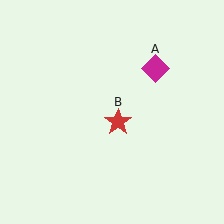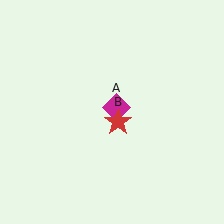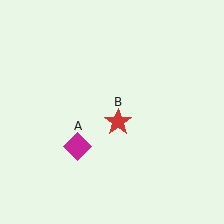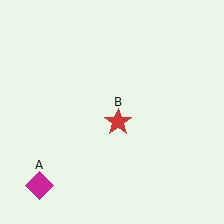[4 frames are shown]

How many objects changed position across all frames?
1 object changed position: magenta diamond (object A).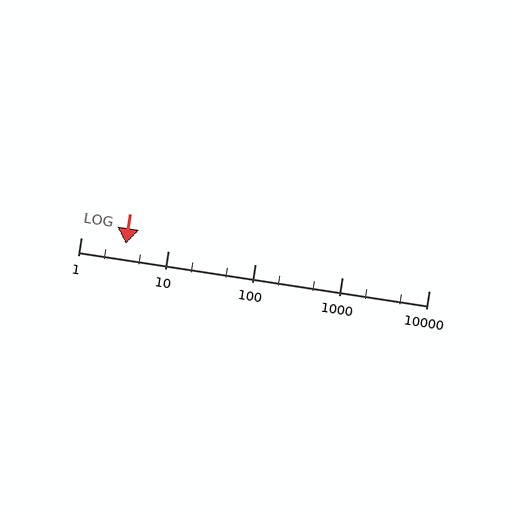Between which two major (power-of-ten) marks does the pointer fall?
The pointer is between 1 and 10.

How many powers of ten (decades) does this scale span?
The scale spans 4 decades, from 1 to 10000.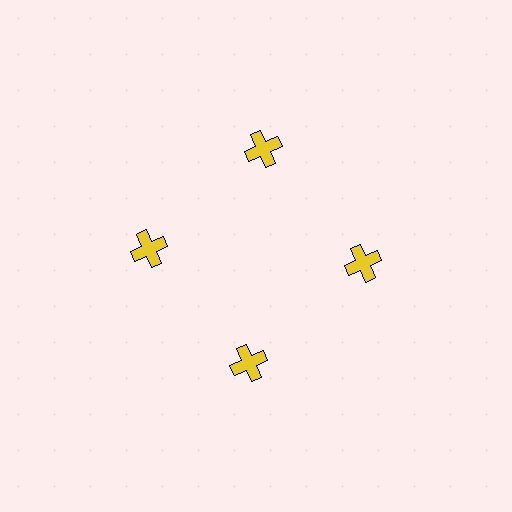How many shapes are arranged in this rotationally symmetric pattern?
There are 4 shapes, arranged in 4 groups of 1.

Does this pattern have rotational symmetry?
Yes, this pattern has 4-fold rotational symmetry. It looks the same after rotating 90 degrees around the center.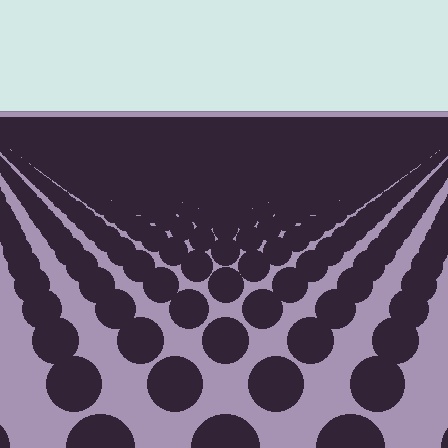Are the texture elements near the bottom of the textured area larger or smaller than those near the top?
Larger. Near the bottom, elements are closer to the viewer and appear at a bigger on-screen size.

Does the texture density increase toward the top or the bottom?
Density increases toward the top.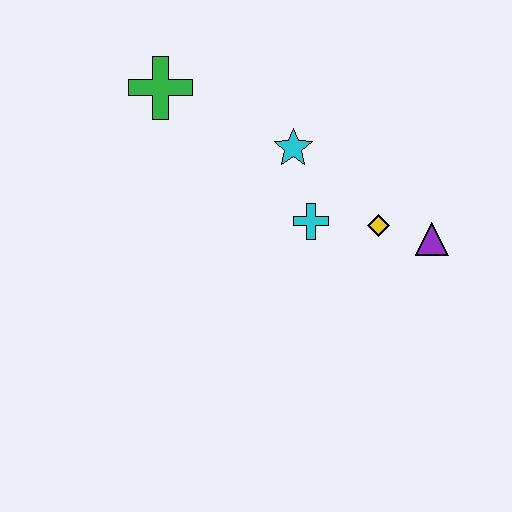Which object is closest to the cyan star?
The cyan cross is closest to the cyan star.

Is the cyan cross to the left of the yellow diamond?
Yes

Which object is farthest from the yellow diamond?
The green cross is farthest from the yellow diamond.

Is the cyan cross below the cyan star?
Yes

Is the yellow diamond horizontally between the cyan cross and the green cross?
No